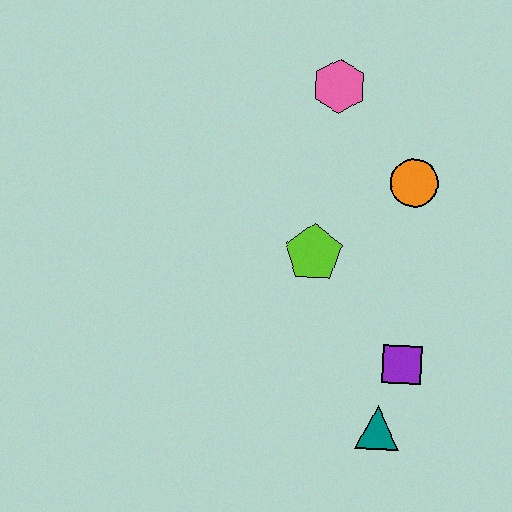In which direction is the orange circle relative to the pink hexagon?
The orange circle is below the pink hexagon.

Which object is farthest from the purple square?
The pink hexagon is farthest from the purple square.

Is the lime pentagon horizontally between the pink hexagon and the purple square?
No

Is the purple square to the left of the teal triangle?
No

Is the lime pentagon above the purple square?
Yes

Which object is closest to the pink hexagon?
The orange circle is closest to the pink hexagon.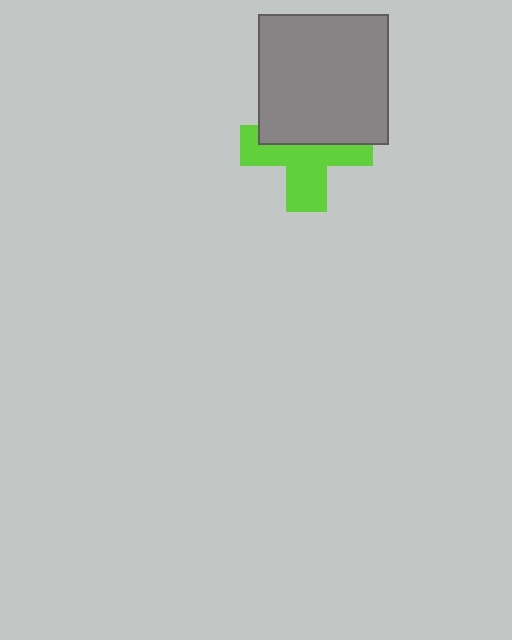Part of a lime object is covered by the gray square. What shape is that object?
It is a cross.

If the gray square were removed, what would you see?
You would see the complete lime cross.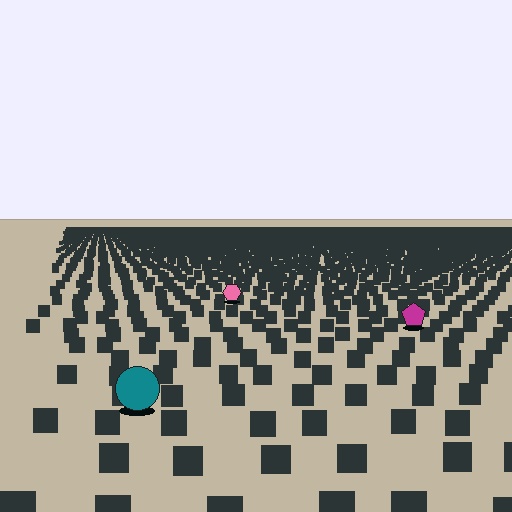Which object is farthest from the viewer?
The pink hexagon is farthest from the viewer. It appears smaller and the ground texture around it is denser.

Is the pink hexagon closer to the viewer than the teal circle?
No. The teal circle is closer — you can tell from the texture gradient: the ground texture is coarser near it.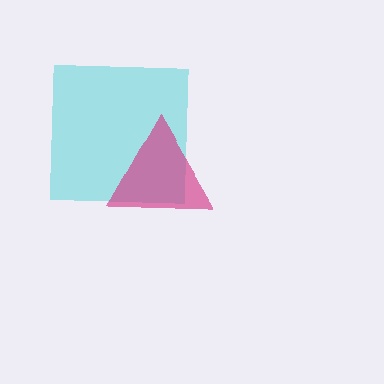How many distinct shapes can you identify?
There are 2 distinct shapes: a cyan square, a magenta triangle.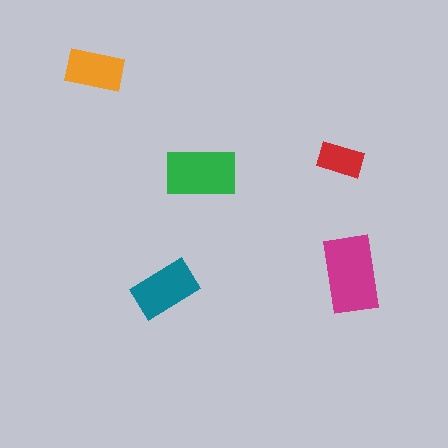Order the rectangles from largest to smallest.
the magenta one, the green one, the teal one, the orange one, the red one.